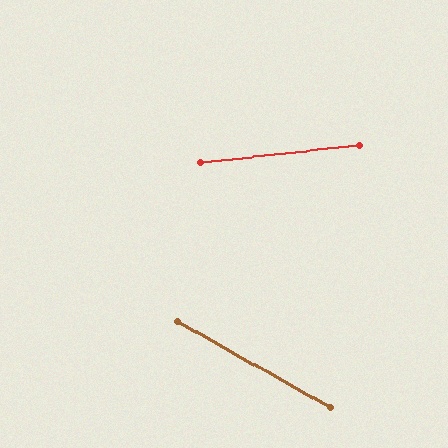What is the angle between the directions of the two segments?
Approximately 36 degrees.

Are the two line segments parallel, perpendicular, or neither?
Neither parallel nor perpendicular — they differ by about 36°.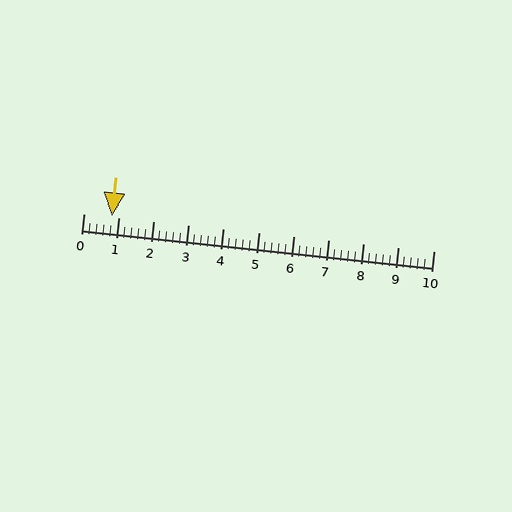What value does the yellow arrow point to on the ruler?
The yellow arrow points to approximately 0.8.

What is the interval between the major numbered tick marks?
The major tick marks are spaced 1 units apart.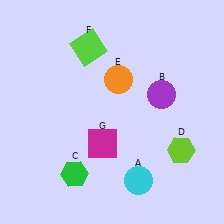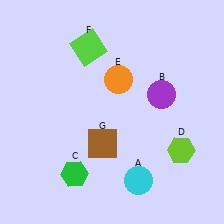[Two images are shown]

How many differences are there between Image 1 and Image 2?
There is 1 difference between the two images.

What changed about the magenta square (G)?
In Image 1, G is magenta. In Image 2, it changed to brown.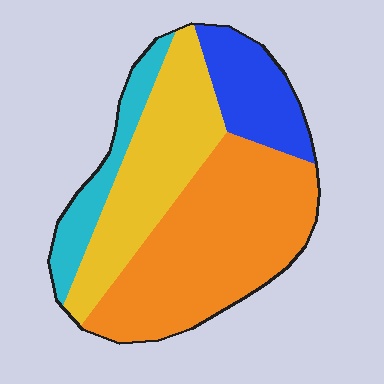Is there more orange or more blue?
Orange.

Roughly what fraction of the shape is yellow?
Yellow covers roughly 30% of the shape.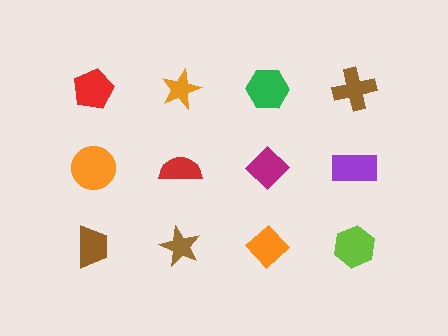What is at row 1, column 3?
A green hexagon.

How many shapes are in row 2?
4 shapes.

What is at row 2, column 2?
A red semicircle.